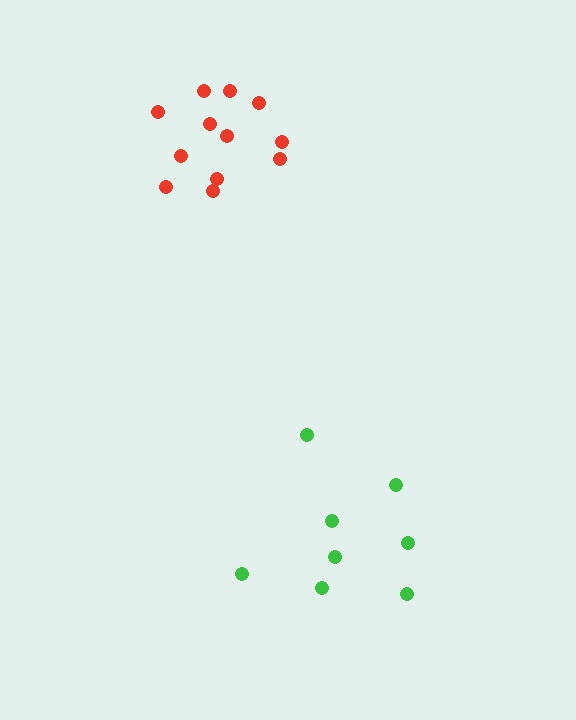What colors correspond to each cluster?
The clusters are colored: green, red.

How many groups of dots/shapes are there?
There are 2 groups.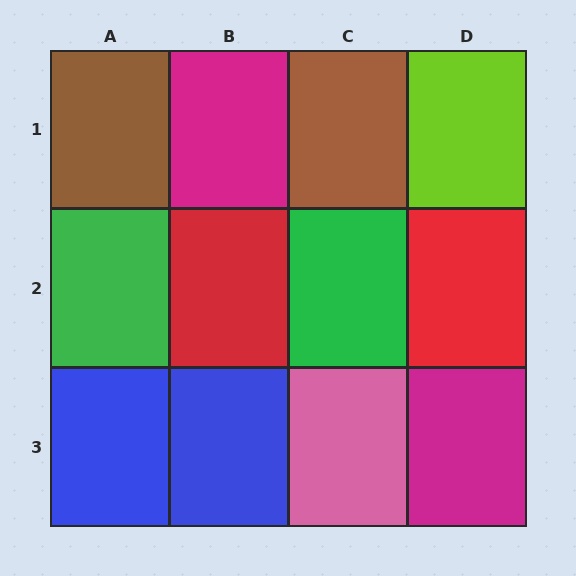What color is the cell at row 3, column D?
Magenta.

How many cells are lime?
1 cell is lime.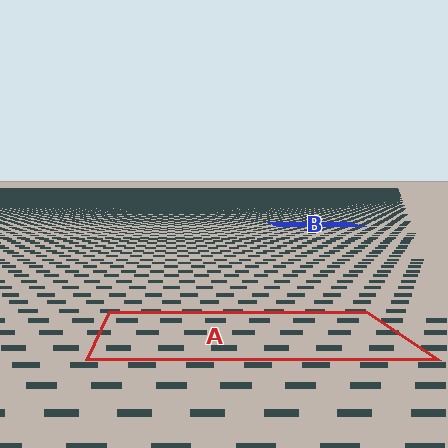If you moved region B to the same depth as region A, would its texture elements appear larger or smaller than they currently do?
They would appear larger. At a closer depth, the same texture elements are projected at a bigger on-screen size.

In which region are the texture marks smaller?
The texture marks are smaller in region B, because it is farther away.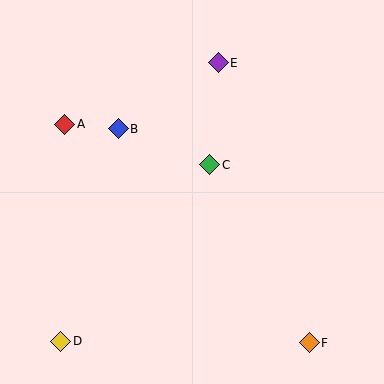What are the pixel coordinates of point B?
Point B is at (118, 129).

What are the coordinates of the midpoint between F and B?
The midpoint between F and B is at (214, 236).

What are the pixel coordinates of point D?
Point D is at (61, 341).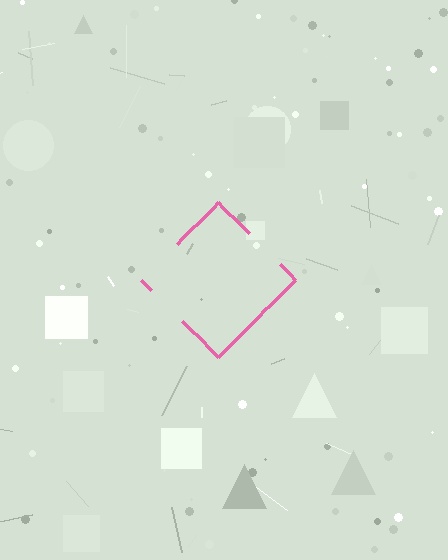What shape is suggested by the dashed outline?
The dashed outline suggests a diamond.